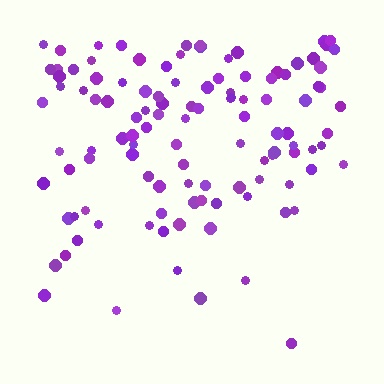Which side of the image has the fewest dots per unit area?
The bottom.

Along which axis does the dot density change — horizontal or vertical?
Vertical.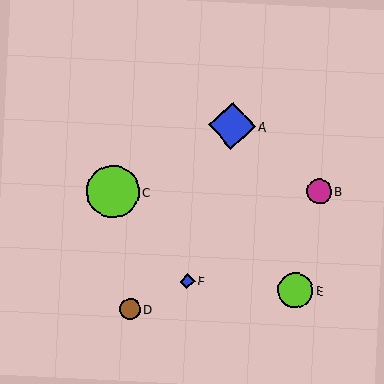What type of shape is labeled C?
Shape C is a lime circle.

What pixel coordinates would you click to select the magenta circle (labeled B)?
Click at (319, 191) to select the magenta circle B.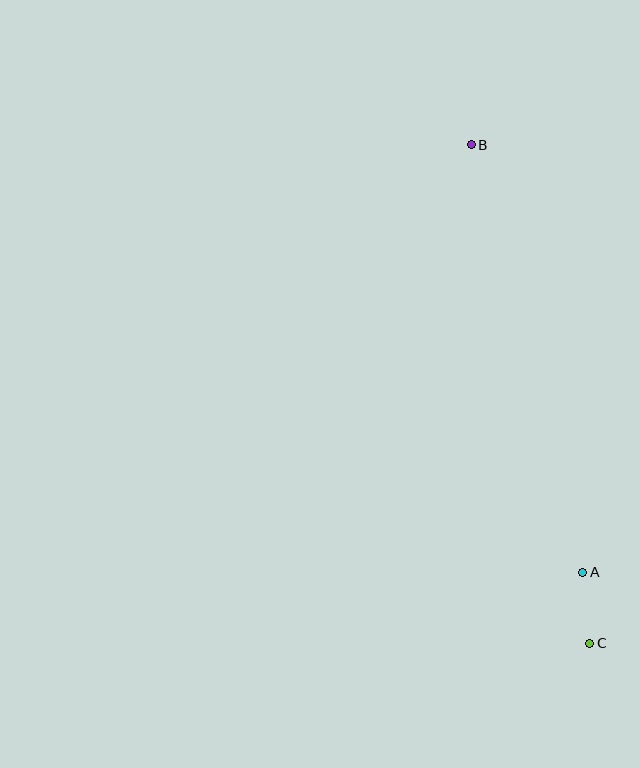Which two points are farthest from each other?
Points B and C are farthest from each other.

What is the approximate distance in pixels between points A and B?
The distance between A and B is approximately 441 pixels.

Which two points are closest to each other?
Points A and C are closest to each other.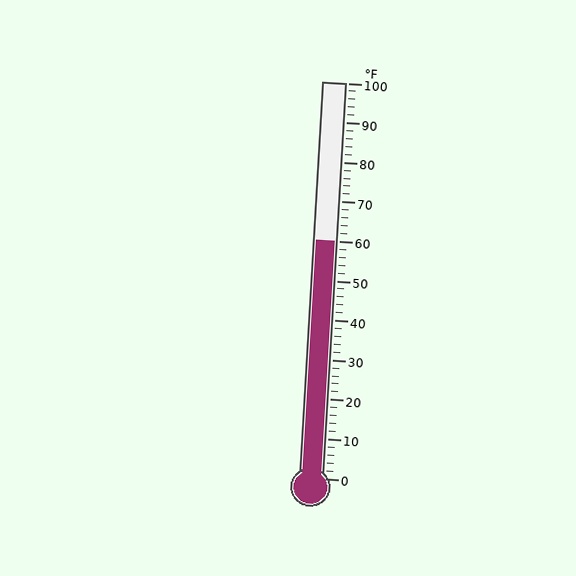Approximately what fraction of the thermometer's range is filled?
The thermometer is filled to approximately 60% of its range.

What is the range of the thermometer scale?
The thermometer scale ranges from 0°F to 100°F.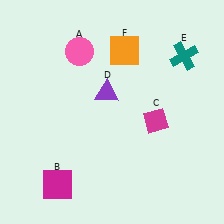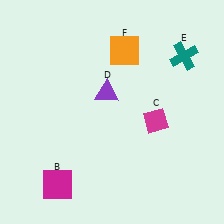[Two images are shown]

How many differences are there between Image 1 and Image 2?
There is 1 difference between the two images.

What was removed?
The pink circle (A) was removed in Image 2.